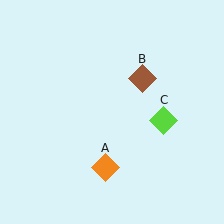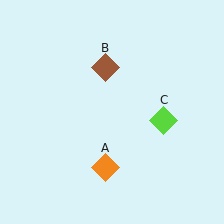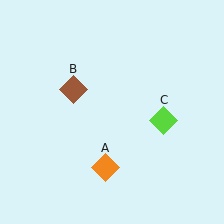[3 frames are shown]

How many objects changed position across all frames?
1 object changed position: brown diamond (object B).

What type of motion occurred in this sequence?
The brown diamond (object B) rotated counterclockwise around the center of the scene.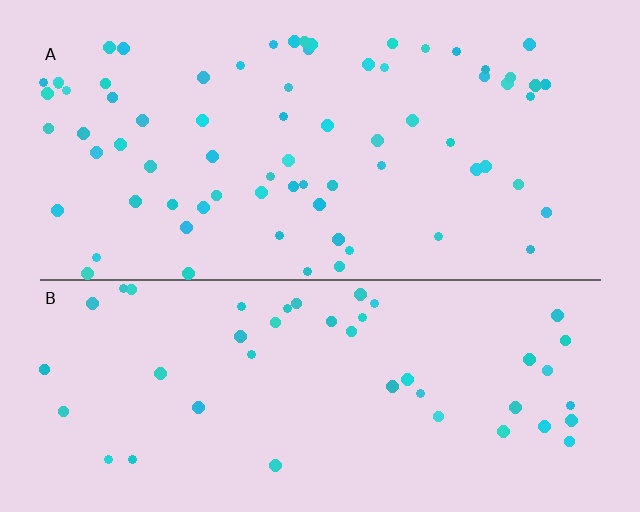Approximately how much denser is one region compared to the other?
Approximately 1.6× — region A over region B.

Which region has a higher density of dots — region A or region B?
A (the top).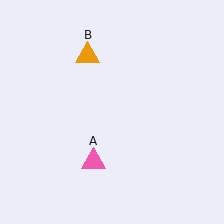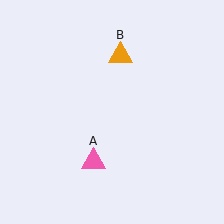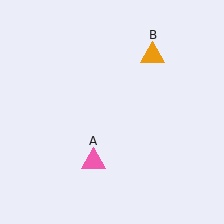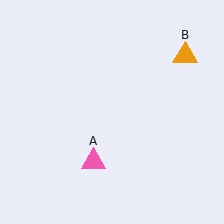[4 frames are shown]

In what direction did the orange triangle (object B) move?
The orange triangle (object B) moved right.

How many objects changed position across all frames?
1 object changed position: orange triangle (object B).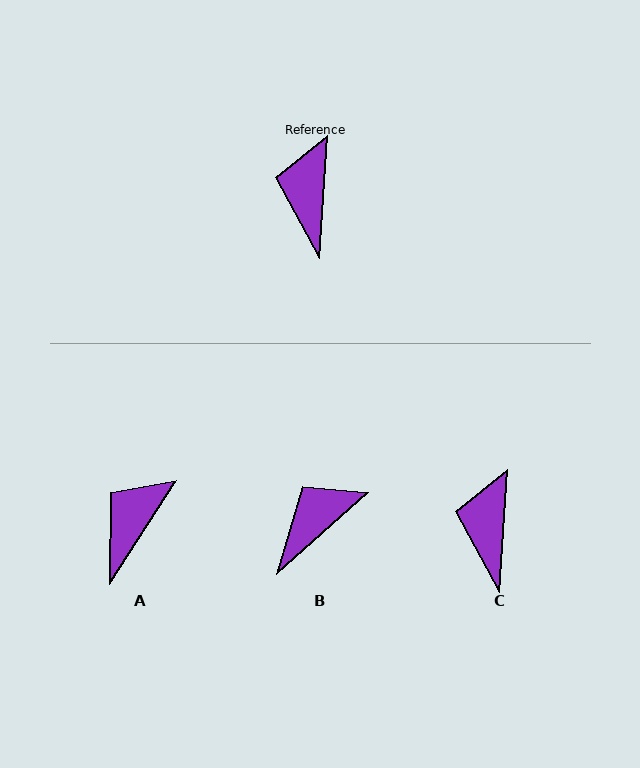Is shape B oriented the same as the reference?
No, it is off by about 45 degrees.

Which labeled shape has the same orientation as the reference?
C.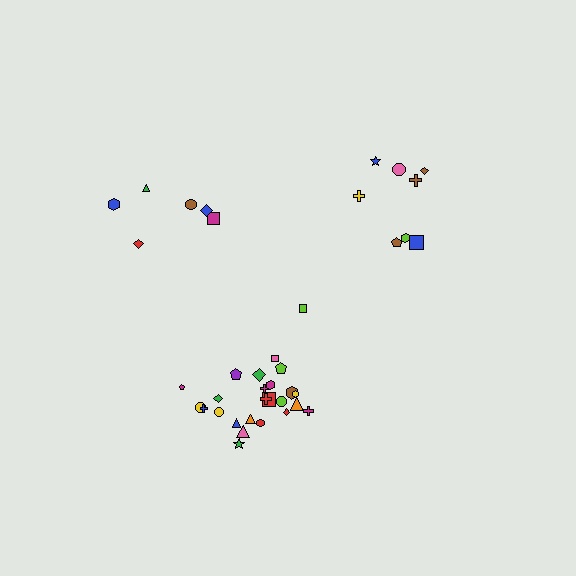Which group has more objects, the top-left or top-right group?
The top-right group.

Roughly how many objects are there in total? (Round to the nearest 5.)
Roughly 40 objects in total.